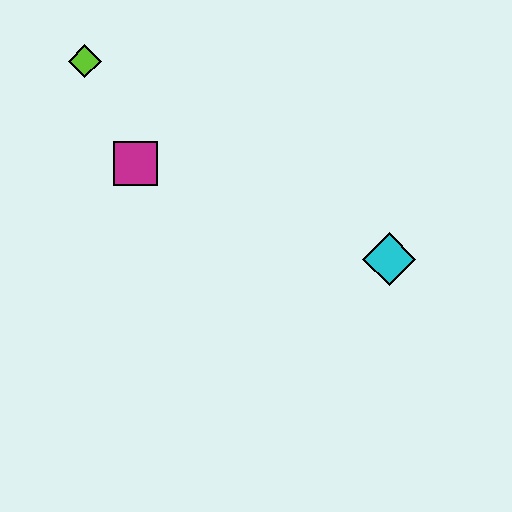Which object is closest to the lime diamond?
The magenta square is closest to the lime diamond.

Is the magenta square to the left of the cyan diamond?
Yes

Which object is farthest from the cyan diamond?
The lime diamond is farthest from the cyan diamond.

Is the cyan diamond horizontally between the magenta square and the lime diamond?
No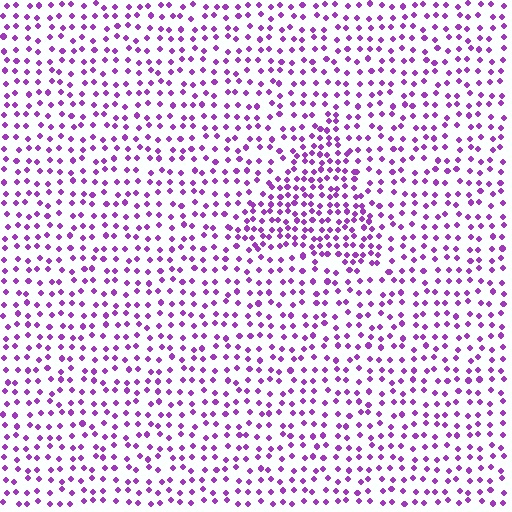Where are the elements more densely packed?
The elements are more densely packed inside the triangle boundary.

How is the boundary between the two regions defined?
The boundary is defined by a change in element density (approximately 1.8x ratio). All elements are the same color, size, and shape.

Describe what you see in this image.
The image contains small purple elements arranged at two different densities. A triangle-shaped region is visible where the elements are more densely packed than the surrounding area.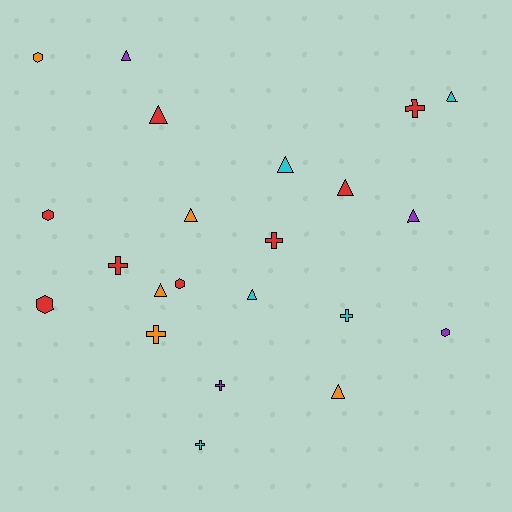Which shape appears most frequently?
Triangle, with 10 objects.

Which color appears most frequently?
Red, with 8 objects.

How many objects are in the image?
There are 22 objects.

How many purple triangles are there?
There are 2 purple triangles.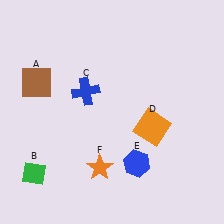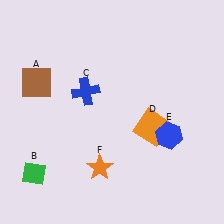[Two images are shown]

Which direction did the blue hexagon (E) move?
The blue hexagon (E) moved right.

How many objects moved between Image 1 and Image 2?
1 object moved between the two images.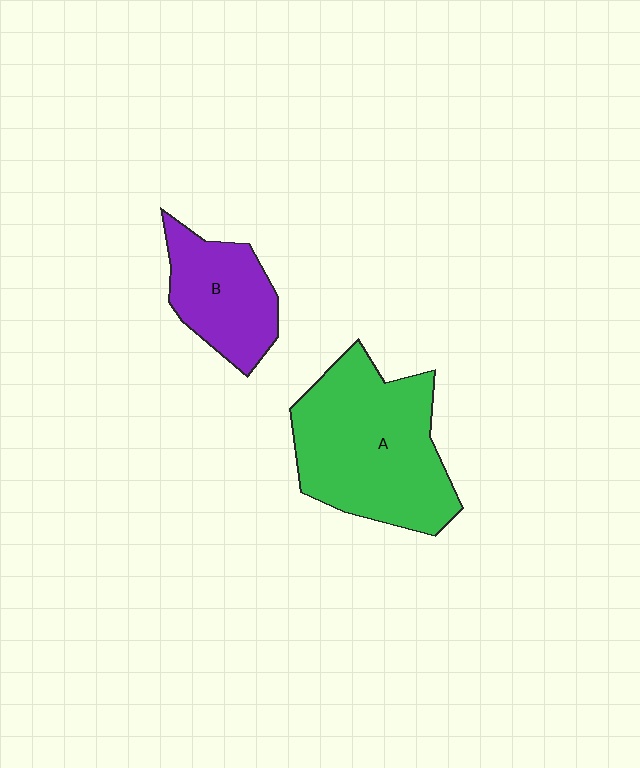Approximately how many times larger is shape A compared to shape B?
Approximately 1.9 times.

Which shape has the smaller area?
Shape B (purple).